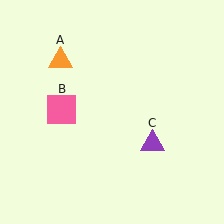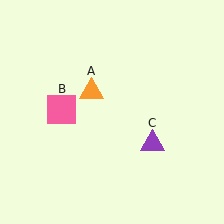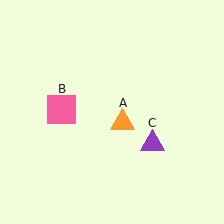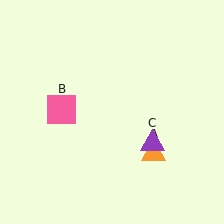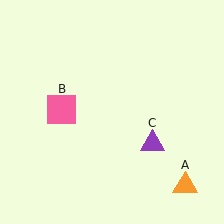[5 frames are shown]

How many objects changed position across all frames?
1 object changed position: orange triangle (object A).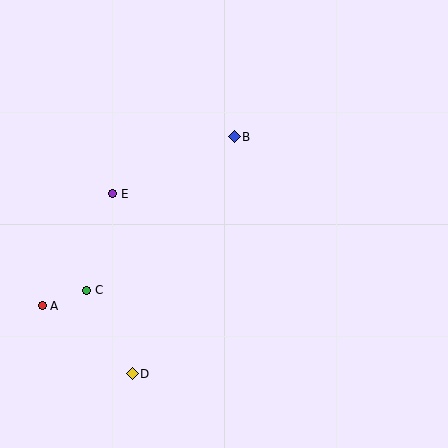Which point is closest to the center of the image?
Point B at (234, 137) is closest to the center.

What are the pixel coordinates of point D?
Point D is at (132, 374).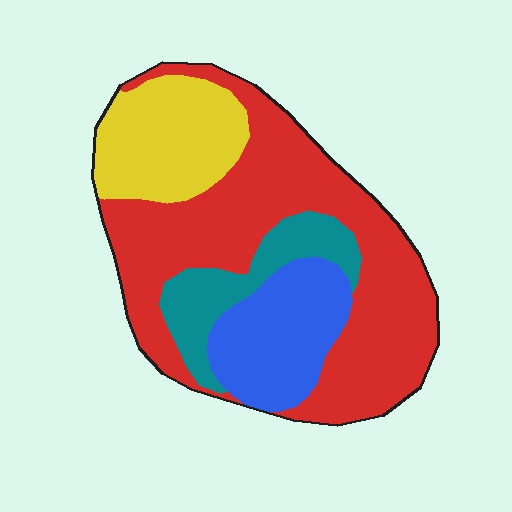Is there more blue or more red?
Red.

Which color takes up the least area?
Teal, at roughly 10%.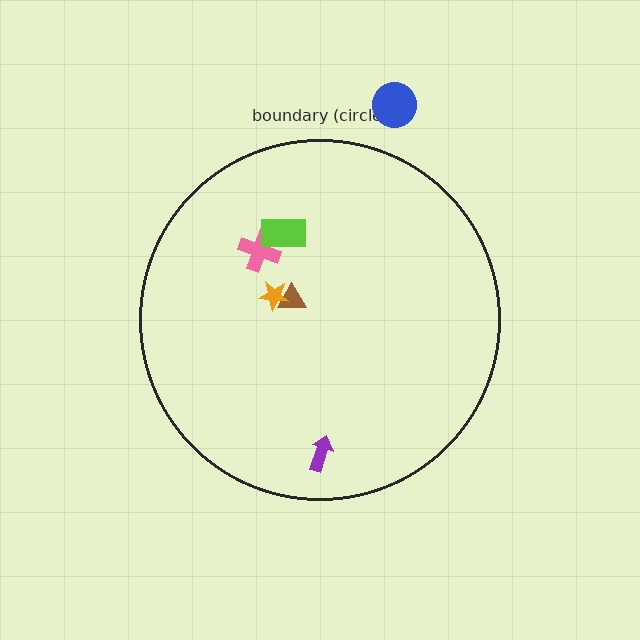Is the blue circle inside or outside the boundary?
Outside.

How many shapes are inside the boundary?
5 inside, 1 outside.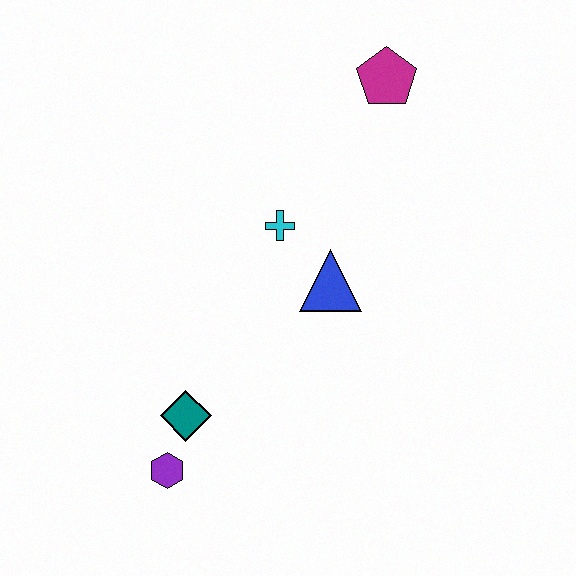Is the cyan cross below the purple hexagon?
No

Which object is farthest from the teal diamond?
The magenta pentagon is farthest from the teal diamond.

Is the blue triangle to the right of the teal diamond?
Yes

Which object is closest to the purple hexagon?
The teal diamond is closest to the purple hexagon.